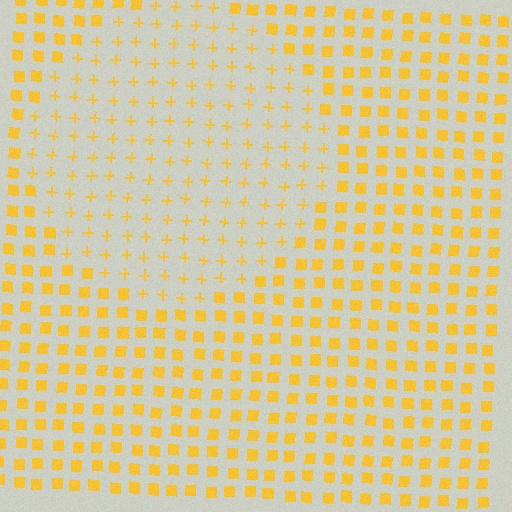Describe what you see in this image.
The image is filled with small yellow elements arranged in a uniform grid. A circle-shaped region contains plus signs, while the surrounding area contains squares. The boundary is defined purely by the change in element shape.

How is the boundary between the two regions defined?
The boundary is defined by a change in element shape: plus signs inside vs. squares outside. All elements share the same color and spacing.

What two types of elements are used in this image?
The image uses plus signs inside the circle region and squares outside it.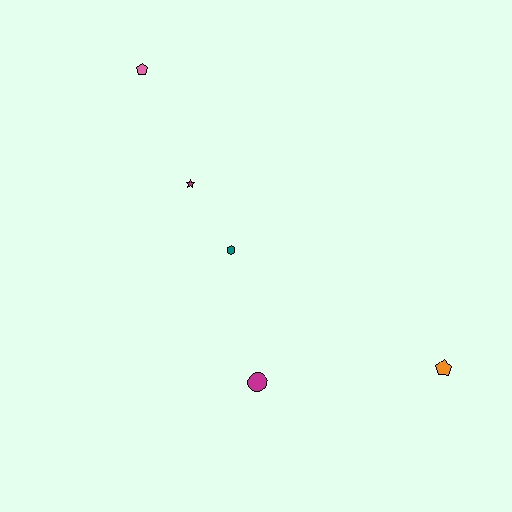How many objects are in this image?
There are 5 objects.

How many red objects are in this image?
There are no red objects.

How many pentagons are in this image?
There are 2 pentagons.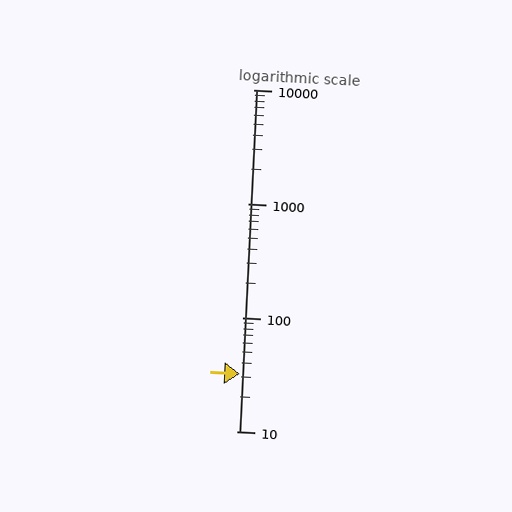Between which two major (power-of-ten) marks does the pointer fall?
The pointer is between 10 and 100.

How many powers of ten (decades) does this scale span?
The scale spans 3 decades, from 10 to 10000.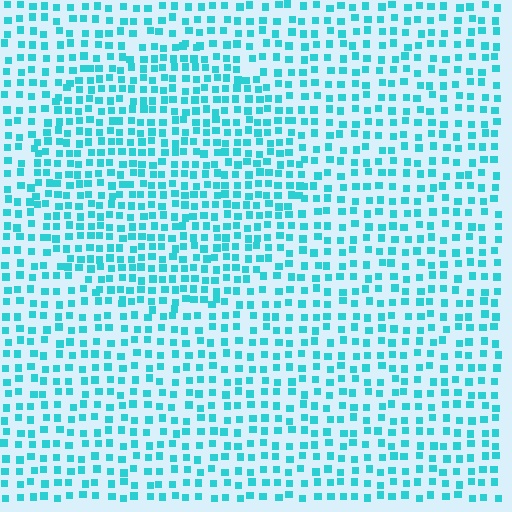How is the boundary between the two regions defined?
The boundary is defined by a change in element density (approximately 1.5x ratio). All elements are the same color, size, and shape.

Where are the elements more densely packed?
The elements are more densely packed inside the circle boundary.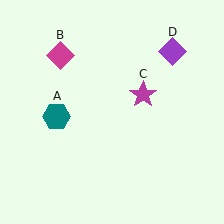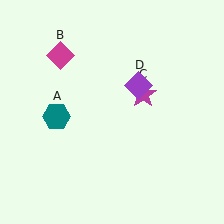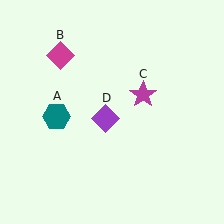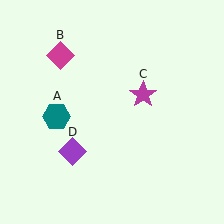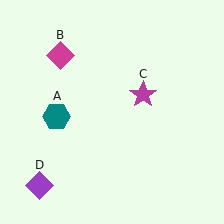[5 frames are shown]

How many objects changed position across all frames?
1 object changed position: purple diamond (object D).